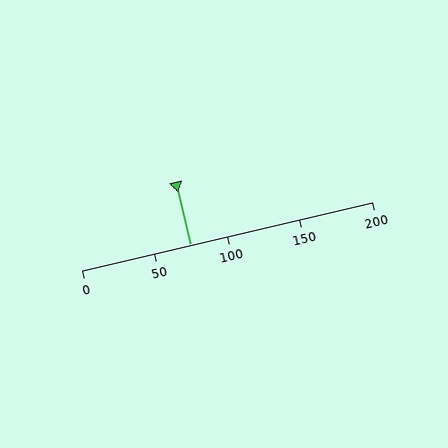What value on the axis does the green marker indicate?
The marker indicates approximately 75.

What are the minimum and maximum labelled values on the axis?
The axis runs from 0 to 200.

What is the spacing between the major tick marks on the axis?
The major ticks are spaced 50 apart.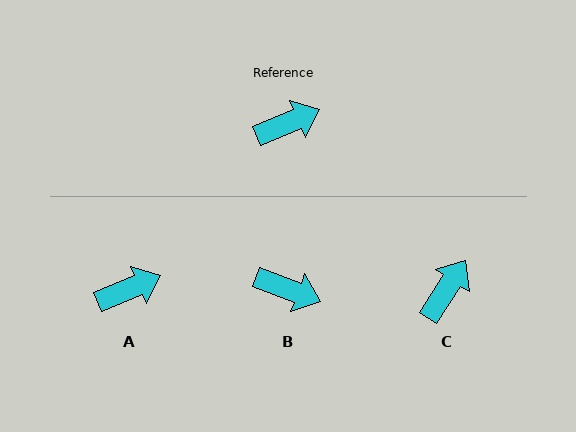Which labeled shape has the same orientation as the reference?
A.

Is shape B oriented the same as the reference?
No, it is off by about 44 degrees.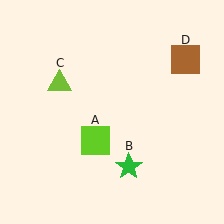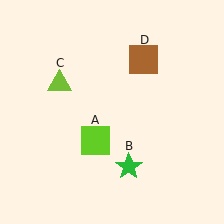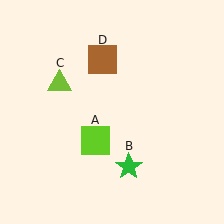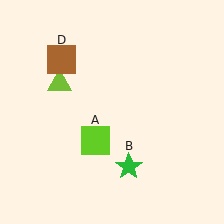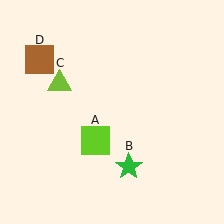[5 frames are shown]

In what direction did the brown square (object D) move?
The brown square (object D) moved left.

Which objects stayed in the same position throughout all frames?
Lime square (object A) and green star (object B) and lime triangle (object C) remained stationary.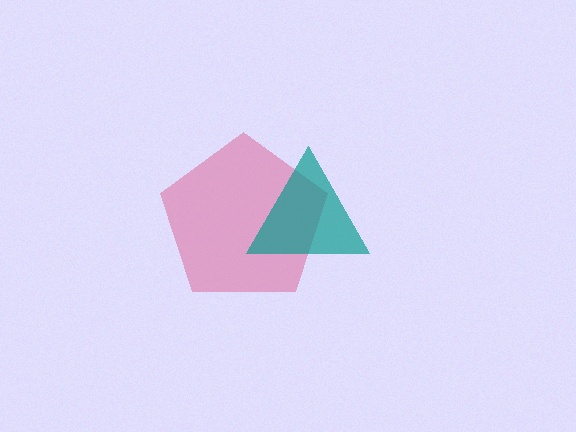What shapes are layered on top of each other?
The layered shapes are: a pink pentagon, a teal triangle.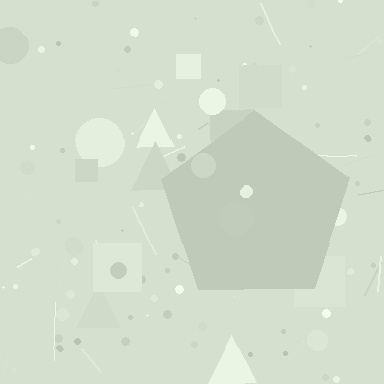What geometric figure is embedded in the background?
A pentagon is embedded in the background.